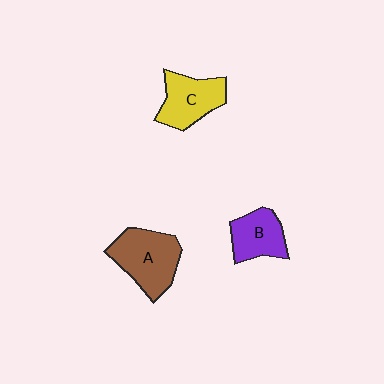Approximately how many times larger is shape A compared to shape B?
Approximately 1.5 times.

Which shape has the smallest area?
Shape B (purple).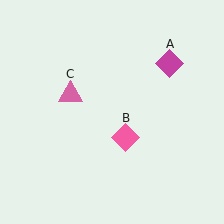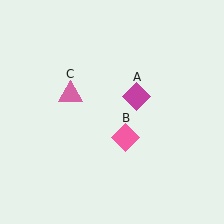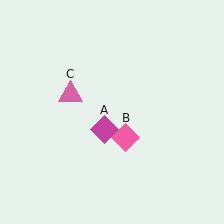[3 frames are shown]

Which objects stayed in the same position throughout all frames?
Pink diamond (object B) and pink triangle (object C) remained stationary.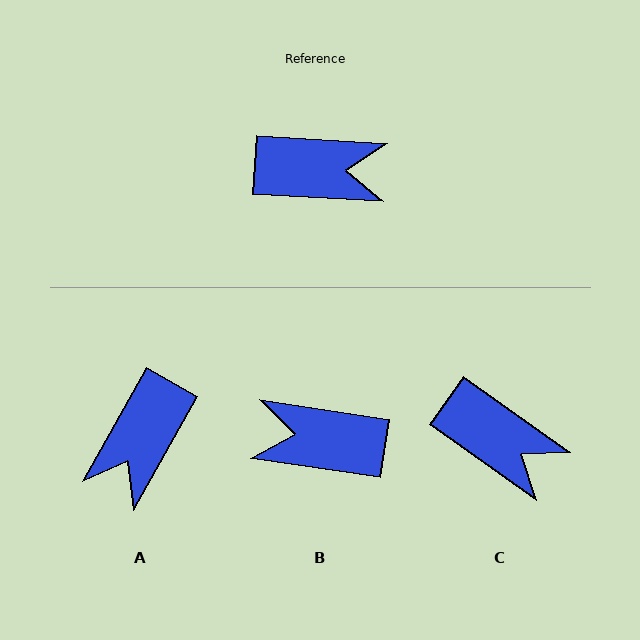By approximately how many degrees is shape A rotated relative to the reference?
Approximately 116 degrees clockwise.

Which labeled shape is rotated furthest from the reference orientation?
B, about 175 degrees away.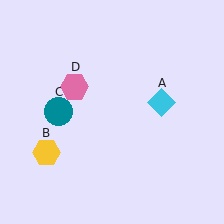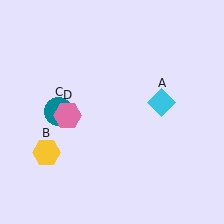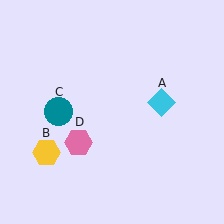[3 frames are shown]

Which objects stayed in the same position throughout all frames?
Cyan diamond (object A) and yellow hexagon (object B) and teal circle (object C) remained stationary.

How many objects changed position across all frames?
1 object changed position: pink hexagon (object D).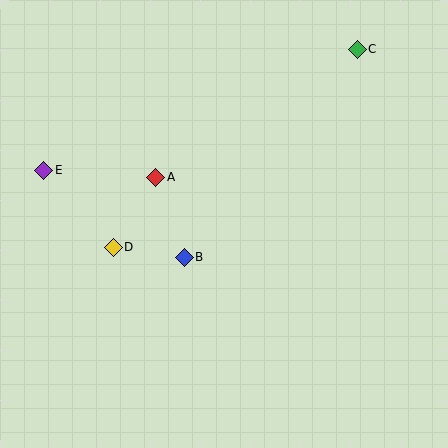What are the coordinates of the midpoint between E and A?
The midpoint between E and A is at (100, 174).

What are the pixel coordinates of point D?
Point D is at (113, 247).